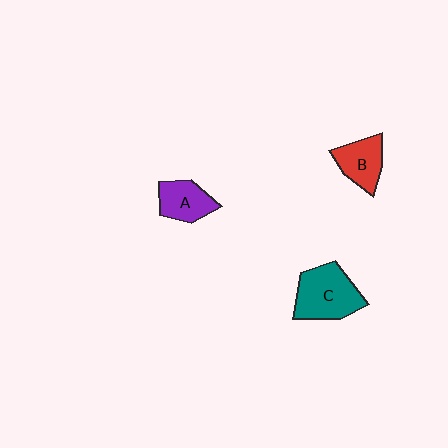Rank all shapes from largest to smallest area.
From largest to smallest: C (teal), B (red), A (purple).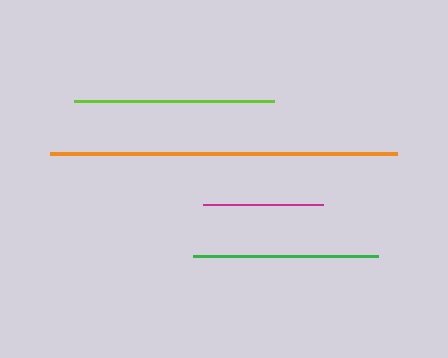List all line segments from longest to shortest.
From longest to shortest: orange, lime, green, magenta.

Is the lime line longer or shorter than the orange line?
The orange line is longer than the lime line.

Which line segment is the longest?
The orange line is the longest at approximately 348 pixels.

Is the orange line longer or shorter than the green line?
The orange line is longer than the green line.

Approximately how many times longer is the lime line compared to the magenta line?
The lime line is approximately 1.7 times the length of the magenta line.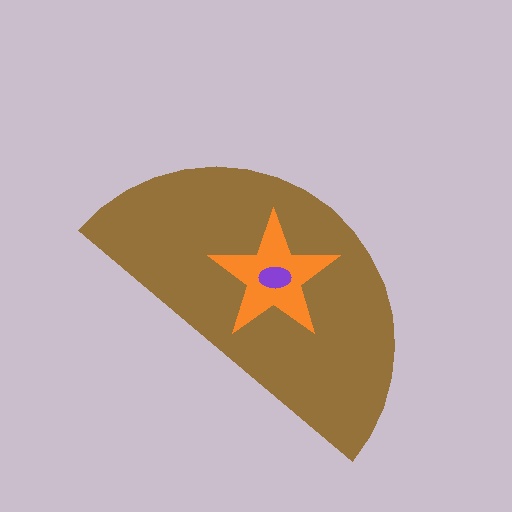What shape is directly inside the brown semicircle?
The orange star.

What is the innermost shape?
The purple ellipse.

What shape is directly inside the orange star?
The purple ellipse.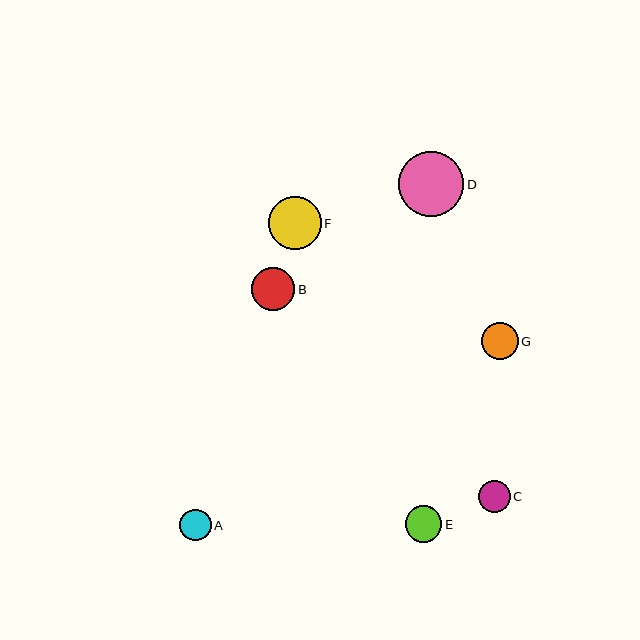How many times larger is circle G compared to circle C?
Circle G is approximately 1.2 times the size of circle C.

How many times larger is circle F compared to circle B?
Circle F is approximately 1.2 times the size of circle B.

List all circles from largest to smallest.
From largest to smallest: D, F, B, E, G, C, A.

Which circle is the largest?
Circle D is the largest with a size of approximately 65 pixels.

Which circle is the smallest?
Circle A is the smallest with a size of approximately 31 pixels.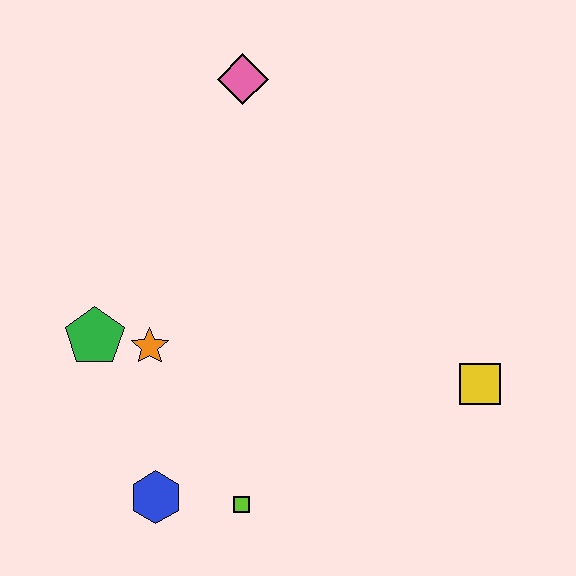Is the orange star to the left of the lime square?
Yes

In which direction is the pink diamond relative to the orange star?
The pink diamond is above the orange star.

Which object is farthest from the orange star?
The yellow square is farthest from the orange star.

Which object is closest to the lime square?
The blue hexagon is closest to the lime square.